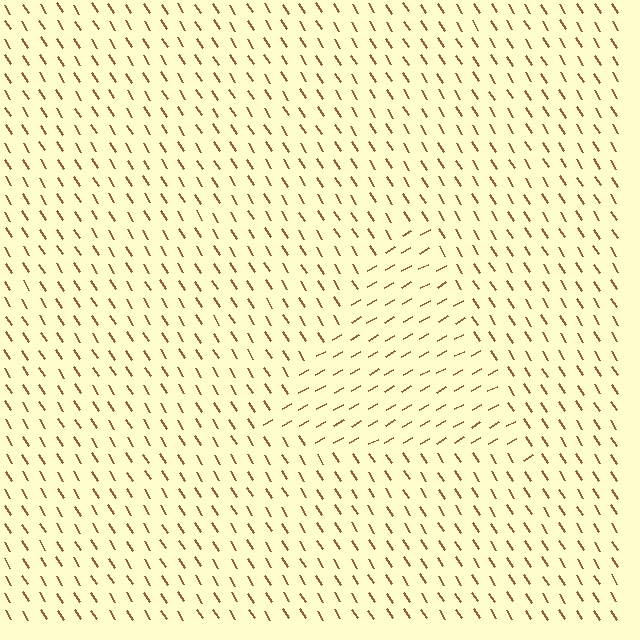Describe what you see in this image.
The image is filled with small brown line segments. A triangle region in the image has lines oriented differently from the surrounding lines, creating a visible texture boundary.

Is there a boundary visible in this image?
Yes, there is a texture boundary formed by a change in line orientation.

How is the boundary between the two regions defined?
The boundary is defined purely by a change in line orientation (approximately 87 degrees difference). All lines are the same color and thickness.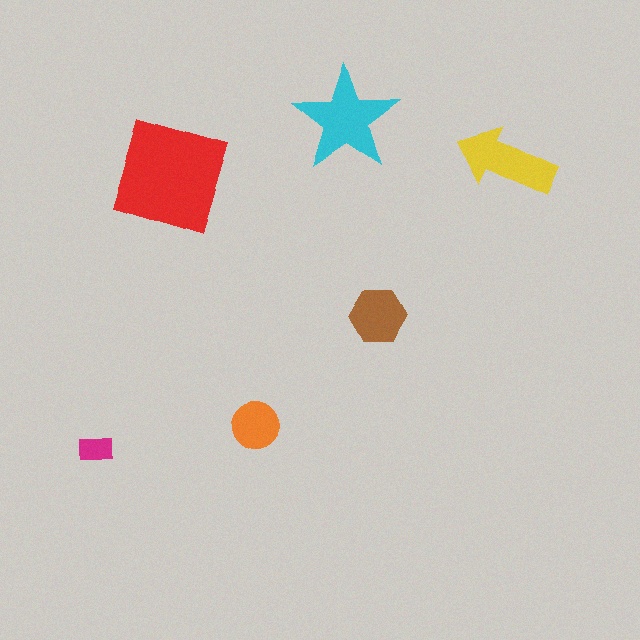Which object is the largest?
The red square.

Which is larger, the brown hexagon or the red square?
The red square.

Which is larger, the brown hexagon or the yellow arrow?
The yellow arrow.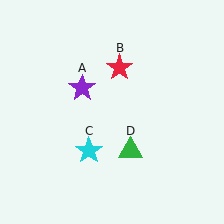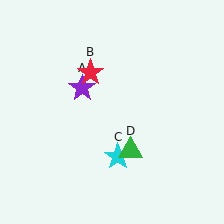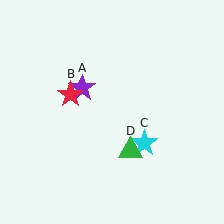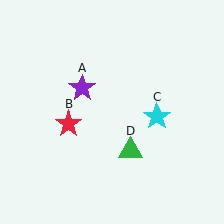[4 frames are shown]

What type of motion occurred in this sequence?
The red star (object B), cyan star (object C) rotated counterclockwise around the center of the scene.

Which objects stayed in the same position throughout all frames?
Purple star (object A) and green triangle (object D) remained stationary.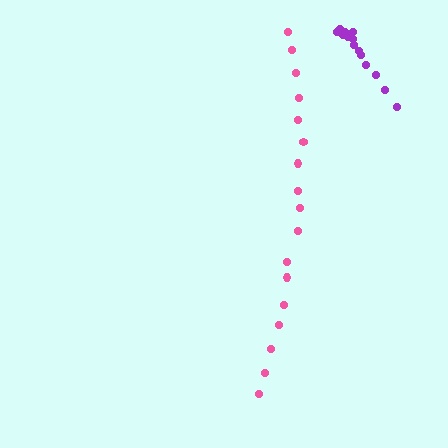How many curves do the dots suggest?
There are 2 distinct paths.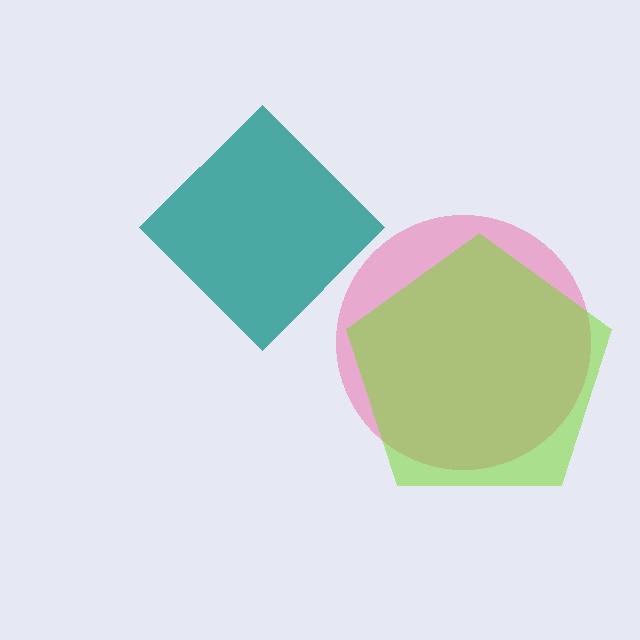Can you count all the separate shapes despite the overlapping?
Yes, there are 3 separate shapes.